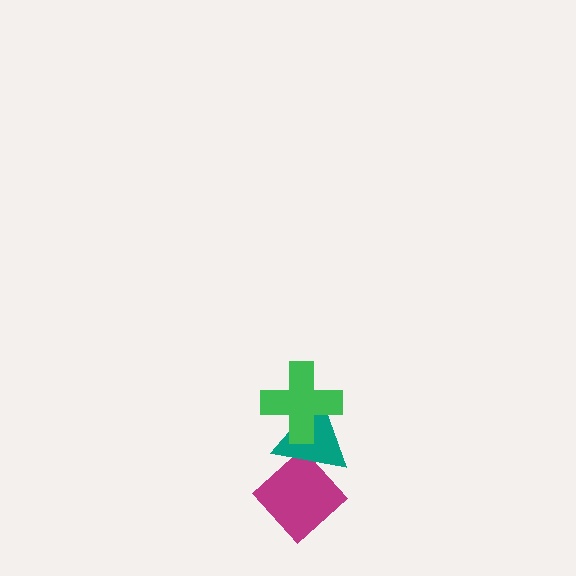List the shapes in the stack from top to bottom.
From top to bottom: the green cross, the teal triangle, the magenta diamond.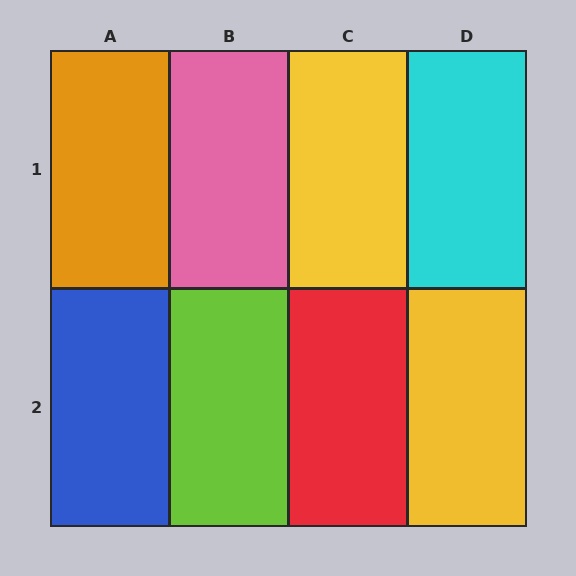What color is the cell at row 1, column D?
Cyan.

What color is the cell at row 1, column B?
Pink.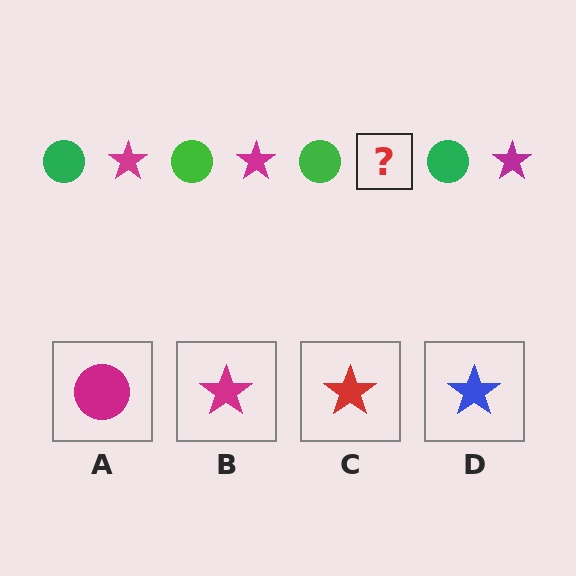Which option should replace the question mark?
Option B.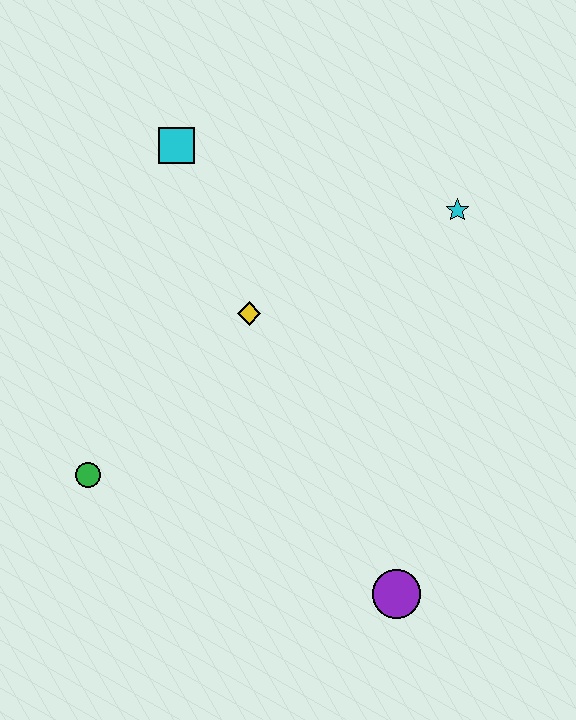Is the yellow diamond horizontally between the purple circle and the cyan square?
Yes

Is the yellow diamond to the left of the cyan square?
No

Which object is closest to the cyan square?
The yellow diamond is closest to the cyan square.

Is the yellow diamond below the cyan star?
Yes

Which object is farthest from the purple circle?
The cyan square is farthest from the purple circle.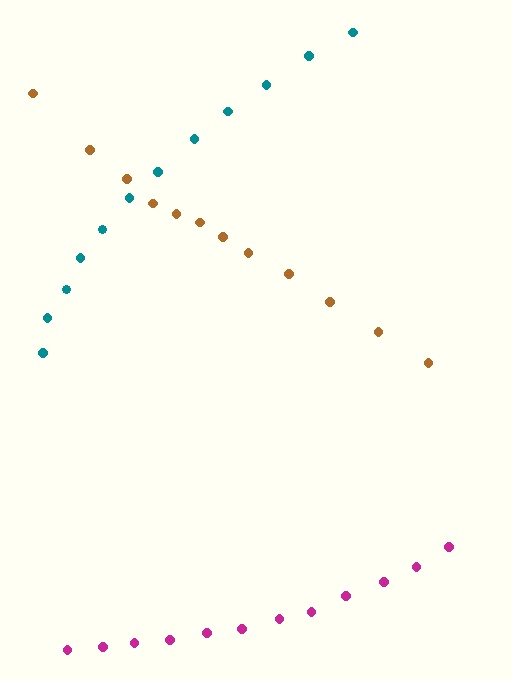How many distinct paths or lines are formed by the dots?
There are 3 distinct paths.